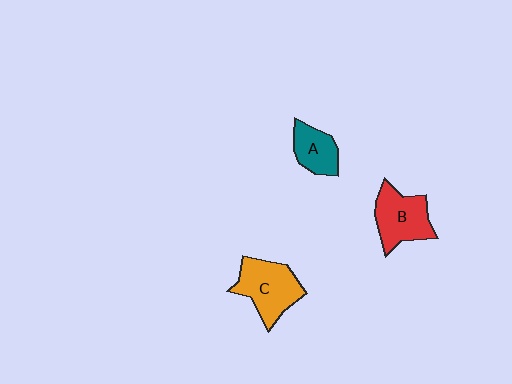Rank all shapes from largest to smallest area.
From largest to smallest: C (orange), B (red), A (teal).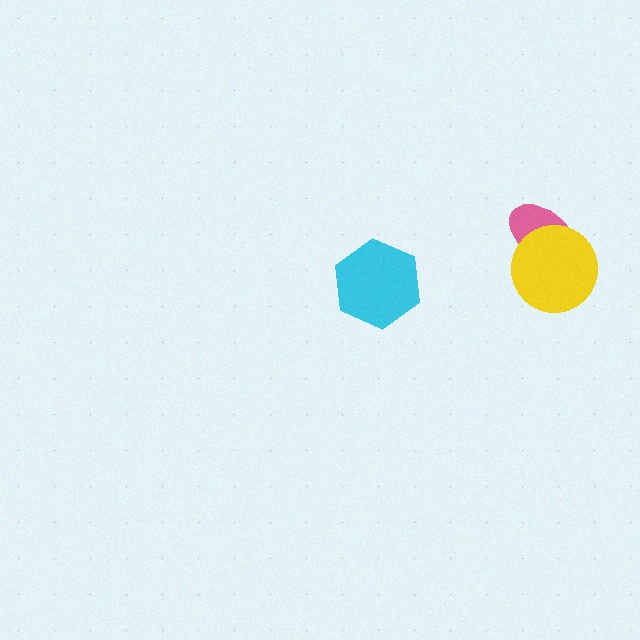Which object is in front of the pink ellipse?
The yellow circle is in front of the pink ellipse.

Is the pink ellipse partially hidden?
Yes, it is partially covered by another shape.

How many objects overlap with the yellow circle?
1 object overlaps with the yellow circle.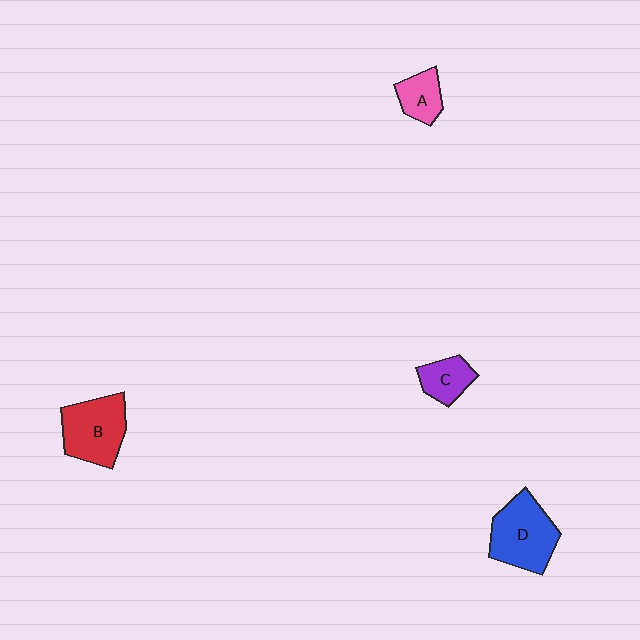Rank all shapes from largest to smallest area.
From largest to smallest: D (blue), B (red), C (purple), A (pink).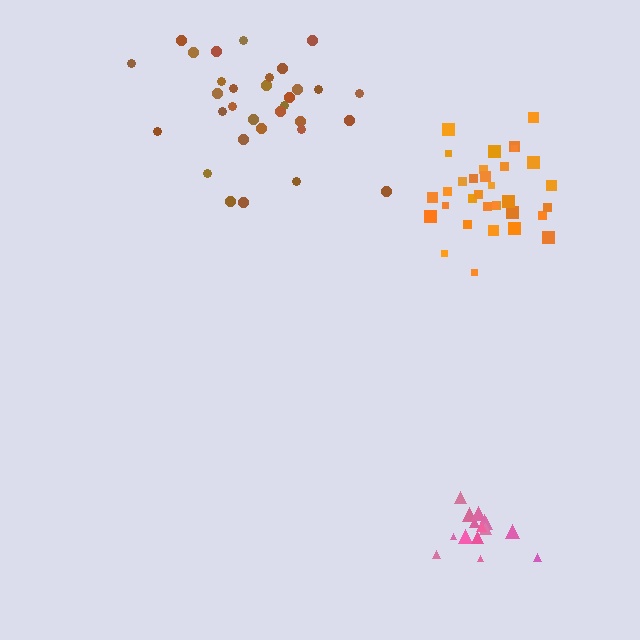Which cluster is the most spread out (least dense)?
Brown.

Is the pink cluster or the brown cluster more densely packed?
Pink.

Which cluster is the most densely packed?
Pink.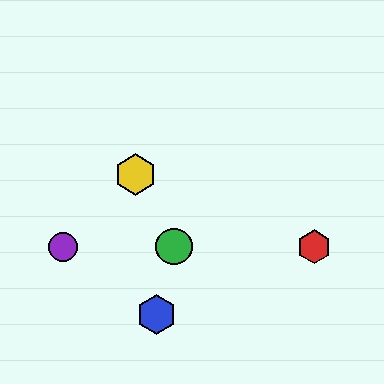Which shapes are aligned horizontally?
The red hexagon, the green circle, the purple circle are aligned horizontally.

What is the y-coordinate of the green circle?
The green circle is at y≈247.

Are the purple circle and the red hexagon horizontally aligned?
Yes, both are at y≈247.